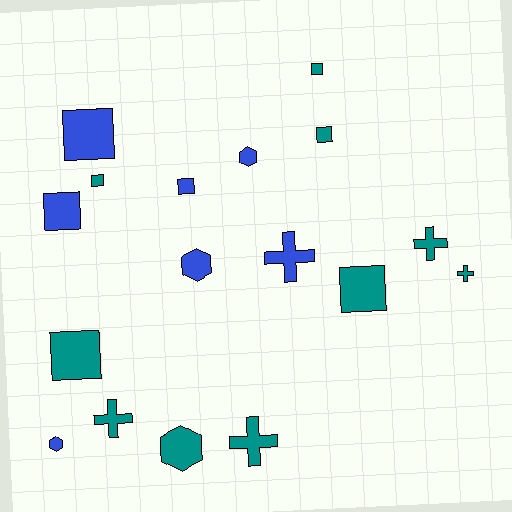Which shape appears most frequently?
Square, with 8 objects.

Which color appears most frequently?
Teal, with 10 objects.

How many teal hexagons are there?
There is 1 teal hexagon.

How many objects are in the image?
There are 17 objects.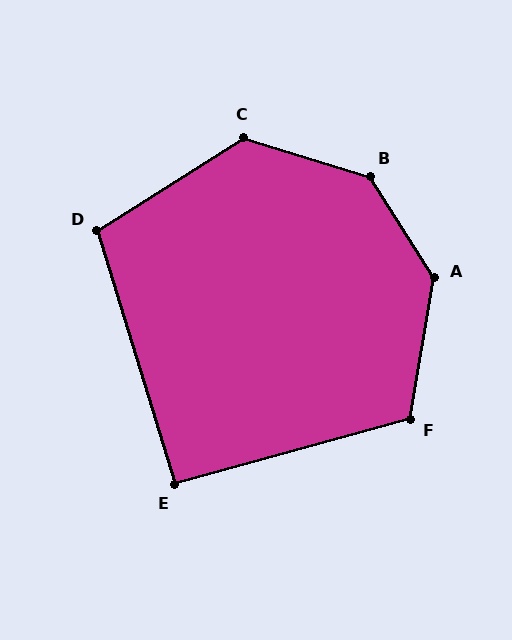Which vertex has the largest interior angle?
B, at approximately 140 degrees.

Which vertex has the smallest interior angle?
E, at approximately 92 degrees.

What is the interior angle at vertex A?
Approximately 138 degrees (obtuse).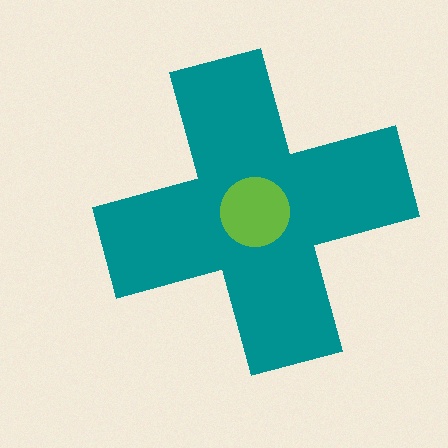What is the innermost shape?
The lime circle.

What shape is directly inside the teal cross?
The lime circle.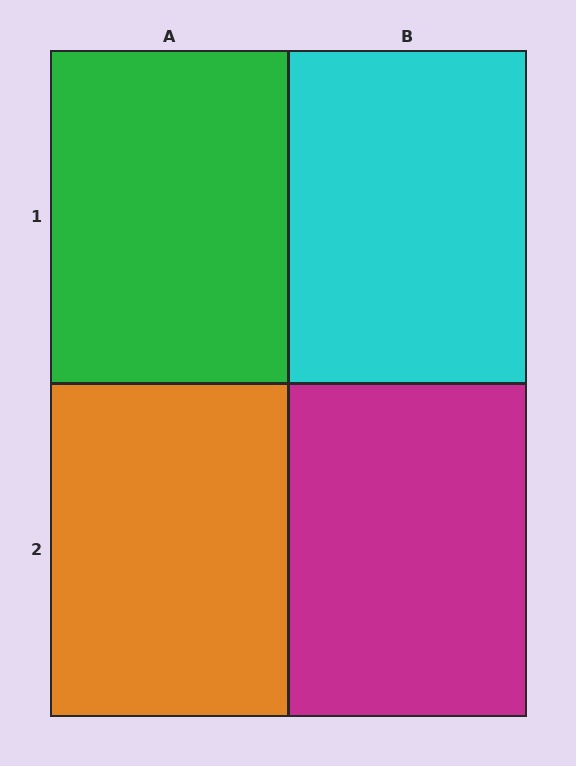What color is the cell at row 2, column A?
Orange.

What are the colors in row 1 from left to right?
Green, cyan.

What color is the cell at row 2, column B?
Magenta.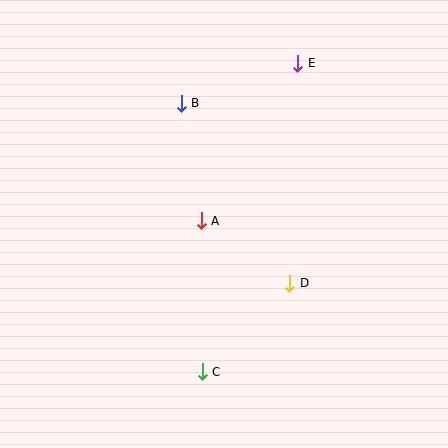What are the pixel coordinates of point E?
Point E is at (298, 63).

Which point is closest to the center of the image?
Point A at (201, 221) is closest to the center.